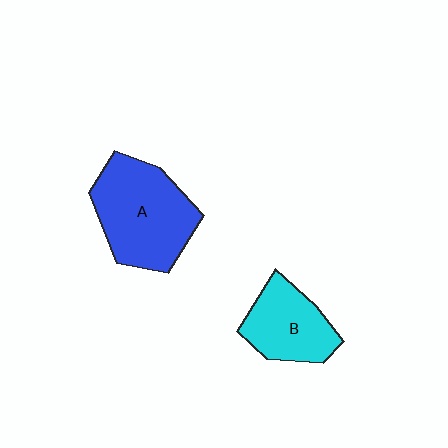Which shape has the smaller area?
Shape B (cyan).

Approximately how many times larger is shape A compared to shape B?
Approximately 1.5 times.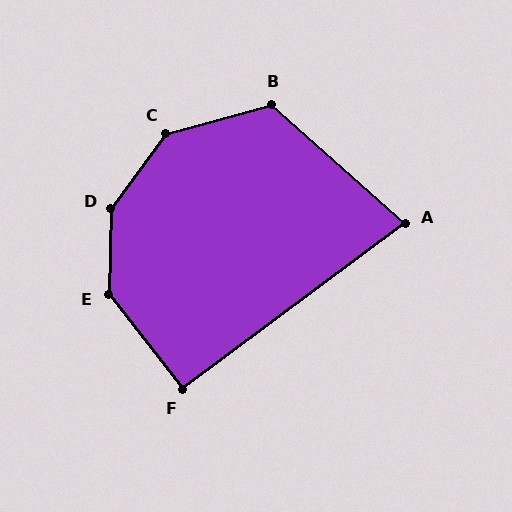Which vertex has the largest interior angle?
D, at approximately 146 degrees.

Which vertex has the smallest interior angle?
A, at approximately 78 degrees.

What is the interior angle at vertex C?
Approximately 141 degrees (obtuse).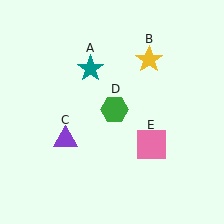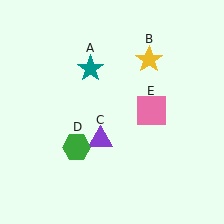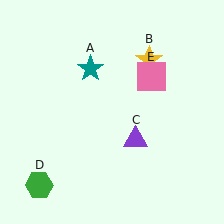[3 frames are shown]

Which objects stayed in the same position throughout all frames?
Teal star (object A) and yellow star (object B) remained stationary.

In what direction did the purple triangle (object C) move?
The purple triangle (object C) moved right.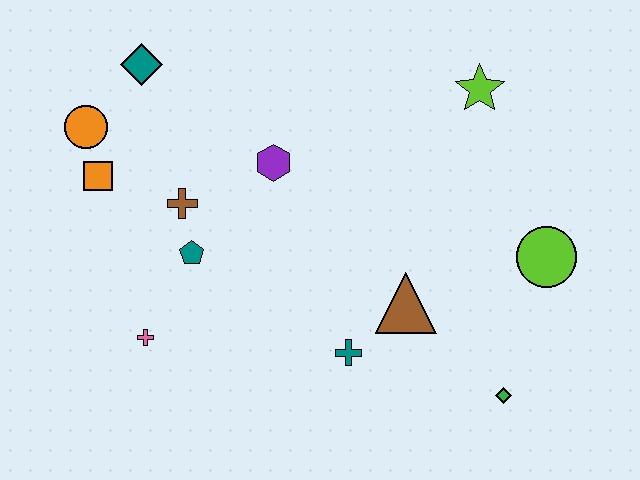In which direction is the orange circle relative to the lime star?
The orange circle is to the left of the lime star.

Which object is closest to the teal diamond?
The orange circle is closest to the teal diamond.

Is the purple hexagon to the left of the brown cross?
No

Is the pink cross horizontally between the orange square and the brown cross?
Yes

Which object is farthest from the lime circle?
The orange circle is farthest from the lime circle.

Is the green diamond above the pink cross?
No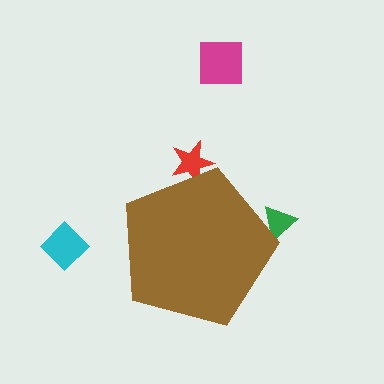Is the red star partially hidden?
Yes, the red star is partially hidden behind the brown pentagon.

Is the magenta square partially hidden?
No, the magenta square is fully visible.